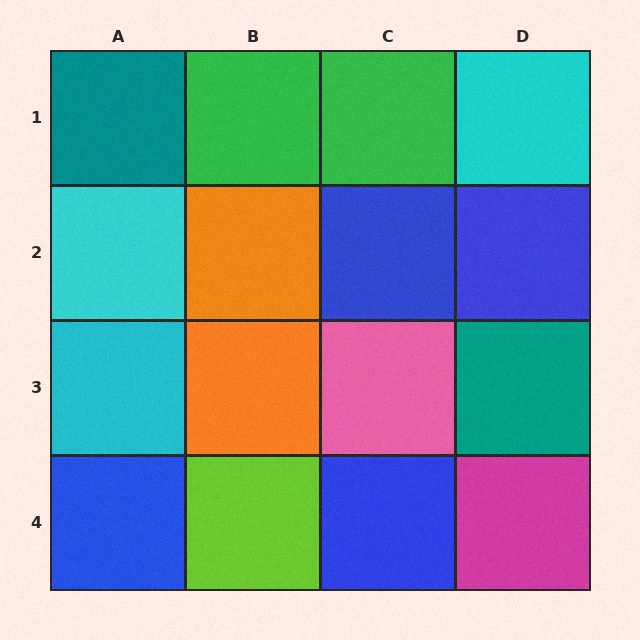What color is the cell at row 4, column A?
Blue.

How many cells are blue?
4 cells are blue.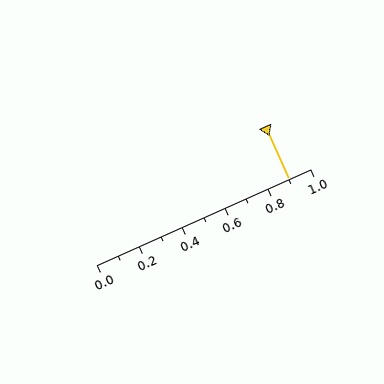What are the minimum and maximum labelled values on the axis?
The axis runs from 0.0 to 1.0.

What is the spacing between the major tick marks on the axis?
The major ticks are spaced 0.2 apart.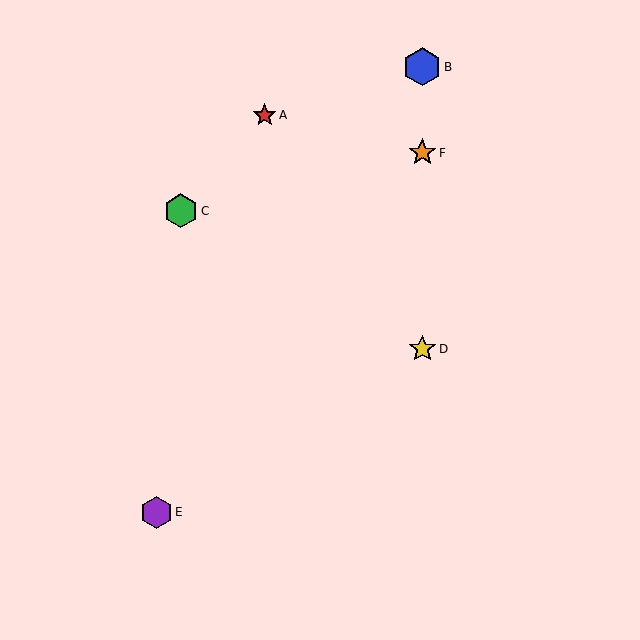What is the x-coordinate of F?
Object F is at x≈422.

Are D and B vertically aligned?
Yes, both are at x≈422.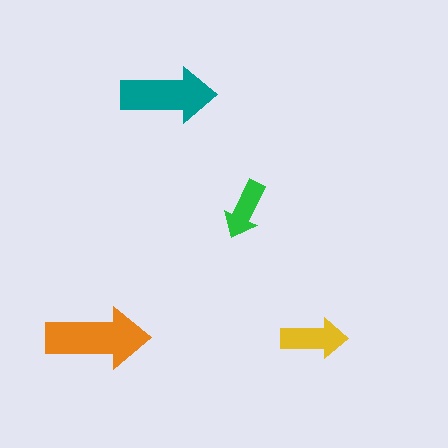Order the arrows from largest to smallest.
the orange one, the teal one, the yellow one, the green one.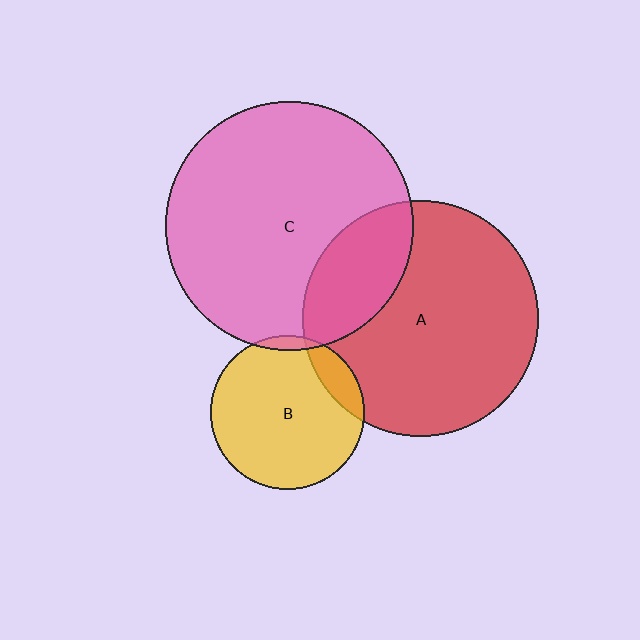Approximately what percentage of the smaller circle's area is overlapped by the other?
Approximately 10%.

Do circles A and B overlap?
Yes.